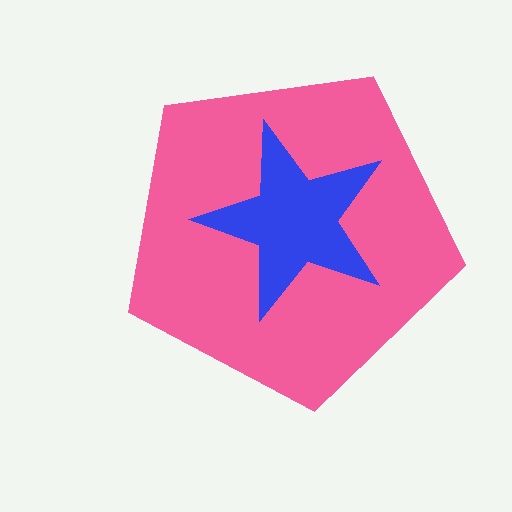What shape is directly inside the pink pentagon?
The blue star.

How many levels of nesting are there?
2.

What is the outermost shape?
The pink pentagon.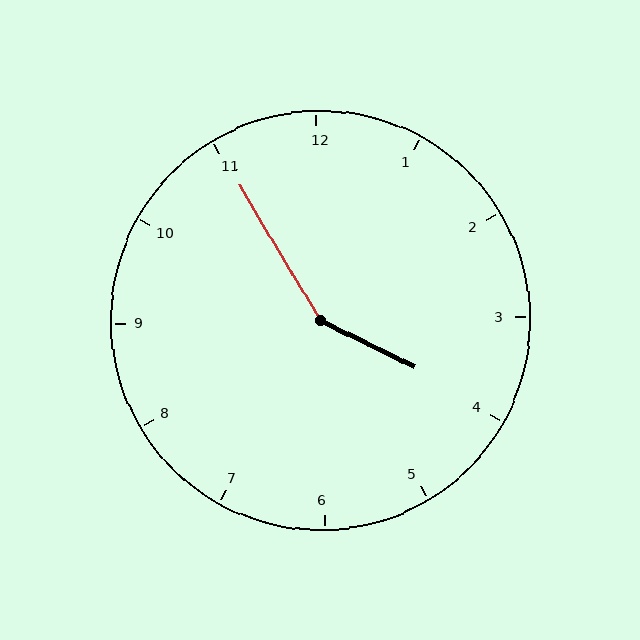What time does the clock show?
3:55.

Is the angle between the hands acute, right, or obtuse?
It is obtuse.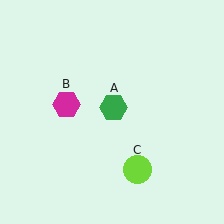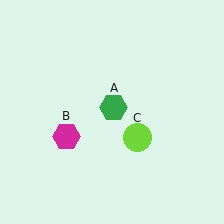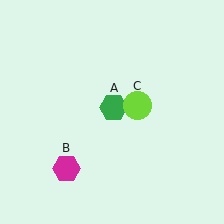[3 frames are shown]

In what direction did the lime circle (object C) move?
The lime circle (object C) moved up.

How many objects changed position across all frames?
2 objects changed position: magenta hexagon (object B), lime circle (object C).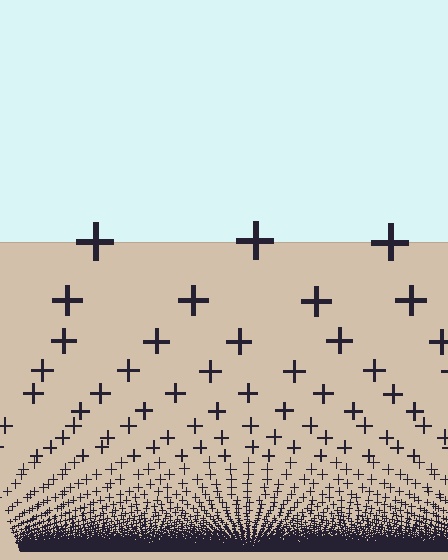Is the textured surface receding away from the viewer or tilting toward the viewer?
The surface appears to tilt toward the viewer. Texture elements get larger and sparser toward the top.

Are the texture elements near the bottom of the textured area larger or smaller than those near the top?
Smaller. The gradient is inverted — elements near the bottom are smaller and denser.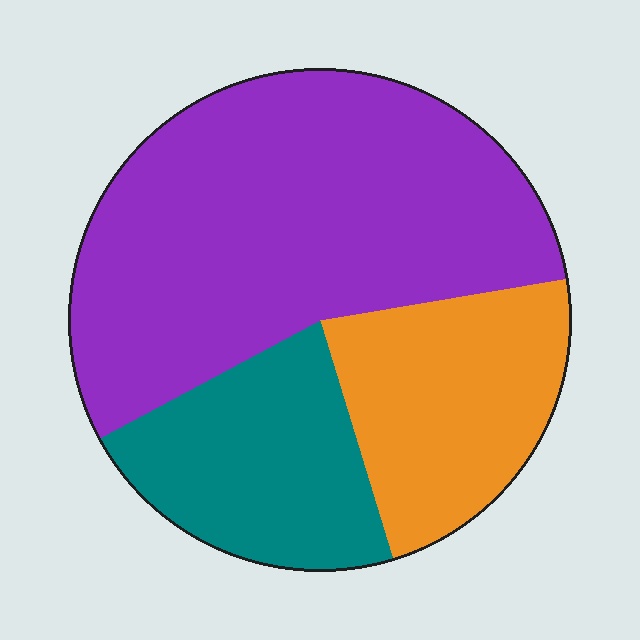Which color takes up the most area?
Purple, at roughly 55%.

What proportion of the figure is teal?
Teal covers 22% of the figure.